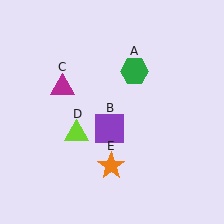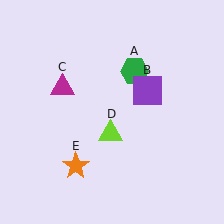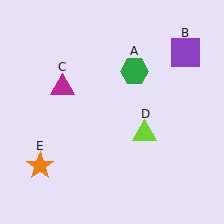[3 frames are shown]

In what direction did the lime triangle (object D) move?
The lime triangle (object D) moved right.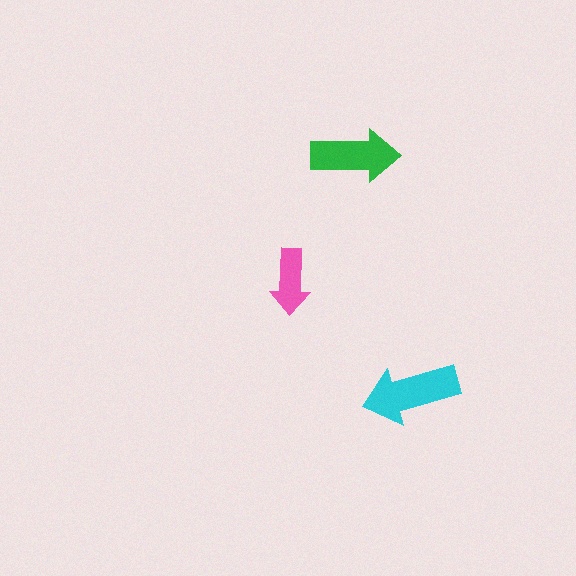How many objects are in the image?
There are 3 objects in the image.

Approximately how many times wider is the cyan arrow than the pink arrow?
About 1.5 times wider.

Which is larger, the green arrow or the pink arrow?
The green one.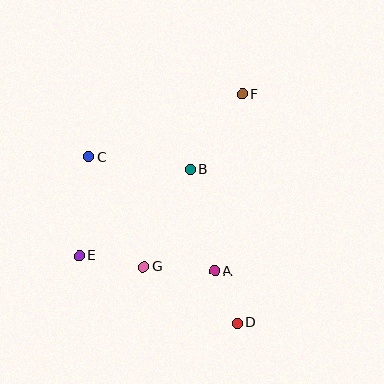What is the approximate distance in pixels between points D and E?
The distance between D and E is approximately 171 pixels.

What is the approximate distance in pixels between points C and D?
The distance between C and D is approximately 223 pixels.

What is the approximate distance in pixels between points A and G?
The distance between A and G is approximately 71 pixels.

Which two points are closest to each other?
Points A and D are closest to each other.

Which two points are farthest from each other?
Points E and F are farthest from each other.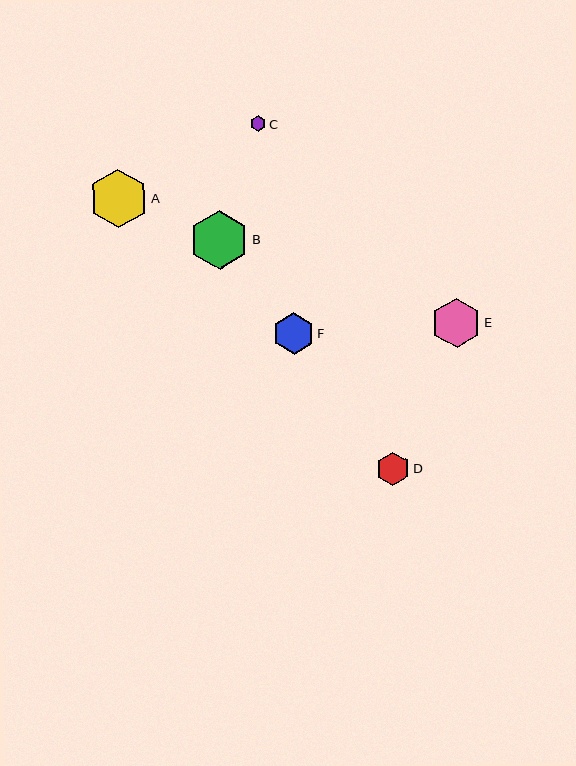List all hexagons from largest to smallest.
From largest to smallest: B, A, E, F, D, C.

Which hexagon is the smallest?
Hexagon C is the smallest with a size of approximately 15 pixels.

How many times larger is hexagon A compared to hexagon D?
Hexagon A is approximately 1.8 times the size of hexagon D.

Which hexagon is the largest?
Hexagon B is the largest with a size of approximately 59 pixels.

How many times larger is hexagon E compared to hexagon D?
Hexagon E is approximately 1.5 times the size of hexagon D.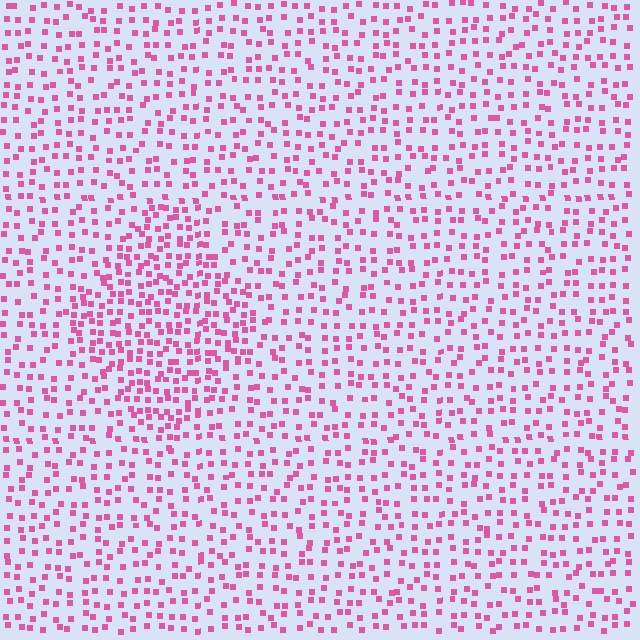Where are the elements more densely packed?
The elements are more densely packed inside the diamond boundary.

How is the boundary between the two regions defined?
The boundary is defined by a change in element density (approximately 1.7x ratio). All elements are the same color, size, and shape.